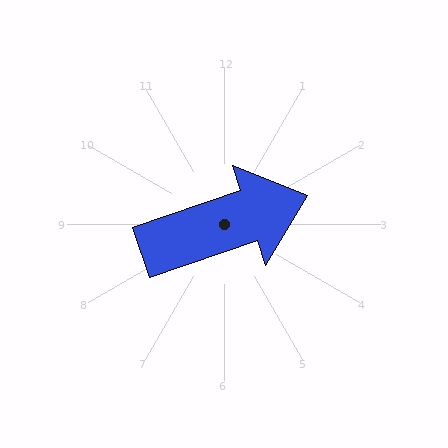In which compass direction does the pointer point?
East.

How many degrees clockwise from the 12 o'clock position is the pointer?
Approximately 71 degrees.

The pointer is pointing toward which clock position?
Roughly 2 o'clock.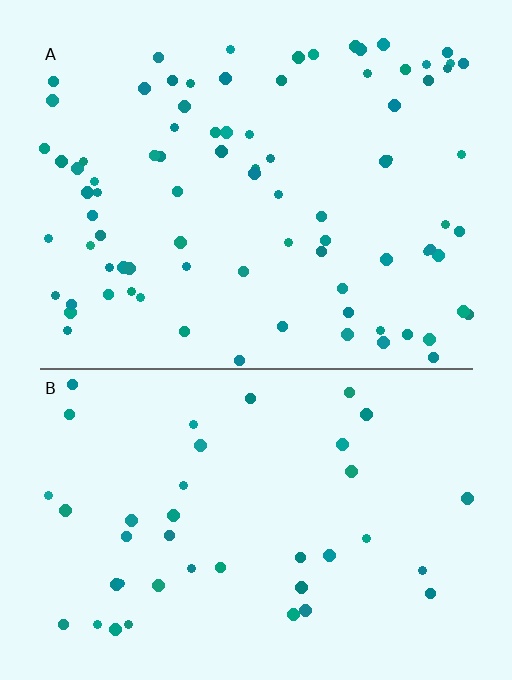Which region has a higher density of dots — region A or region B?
A (the top).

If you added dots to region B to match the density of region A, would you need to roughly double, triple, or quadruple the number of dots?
Approximately double.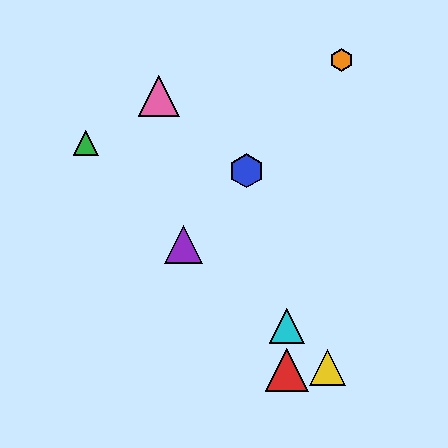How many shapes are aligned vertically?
2 shapes (the red triangle, the cyan triangle) are aligned vertically.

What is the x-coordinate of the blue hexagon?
The blue hexagon is at x≈246.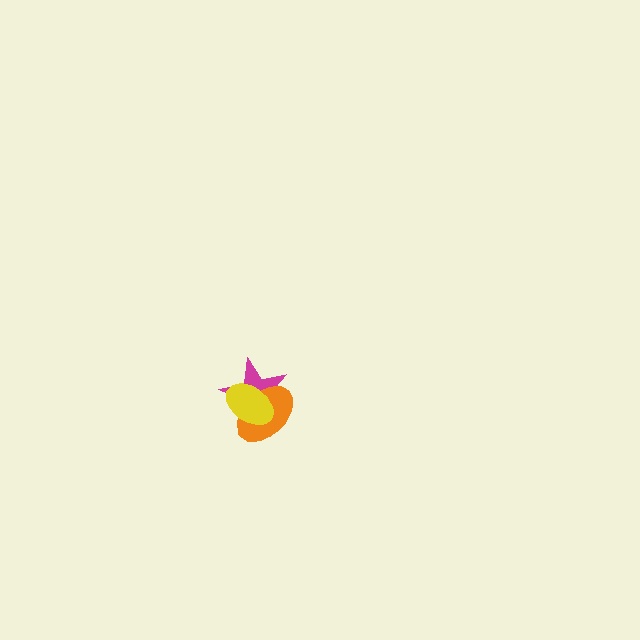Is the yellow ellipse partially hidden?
No, no other shape covers it.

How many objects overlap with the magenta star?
2 objects overlap with the magenta star.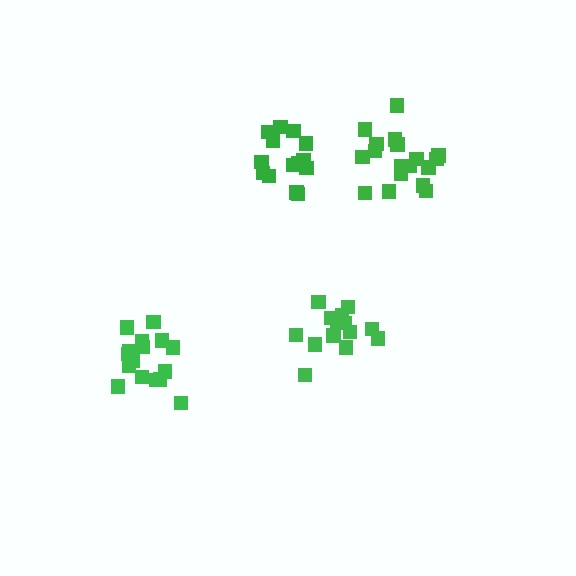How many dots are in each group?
Group 1: 14 dots, Group 2: 16 dots, Group 3: 18 dots, Group 4: 14 dots (62 total).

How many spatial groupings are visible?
There are 4 spatial groupings.